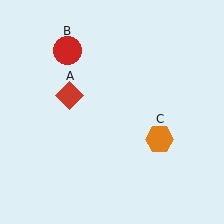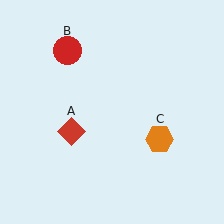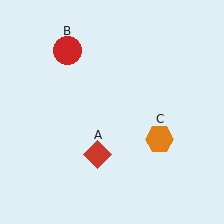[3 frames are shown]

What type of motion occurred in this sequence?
The red diamond (object A) rotated counterclockwise around the center of the scene.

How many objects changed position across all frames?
1 object changed position: red diamond (object A).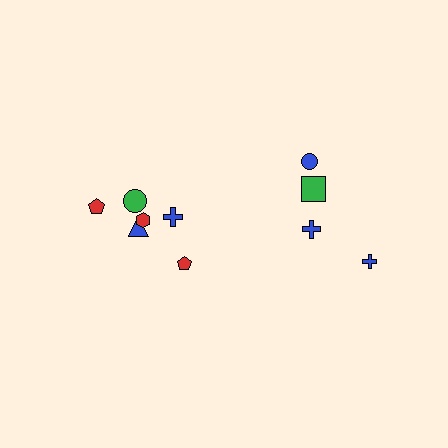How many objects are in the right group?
There are 4 objects.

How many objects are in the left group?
There are 6 objects.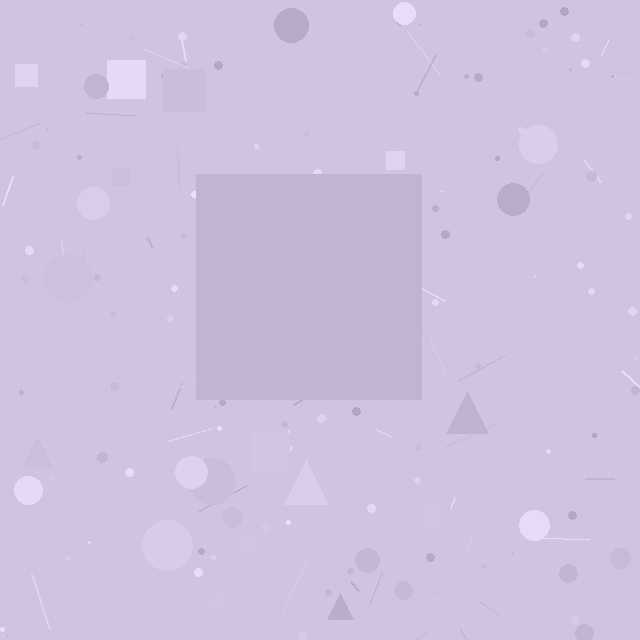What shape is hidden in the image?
A square is hidden in the image.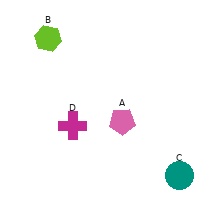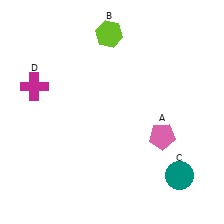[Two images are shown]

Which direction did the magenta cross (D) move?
The magenta cross (D) moved up.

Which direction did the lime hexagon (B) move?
The lime hexagon (B) moved right.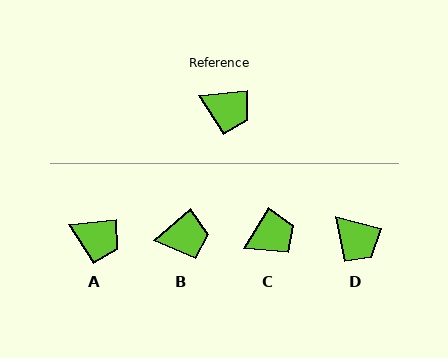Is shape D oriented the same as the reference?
No, it is off by about 20 degrees.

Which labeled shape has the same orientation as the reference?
A.